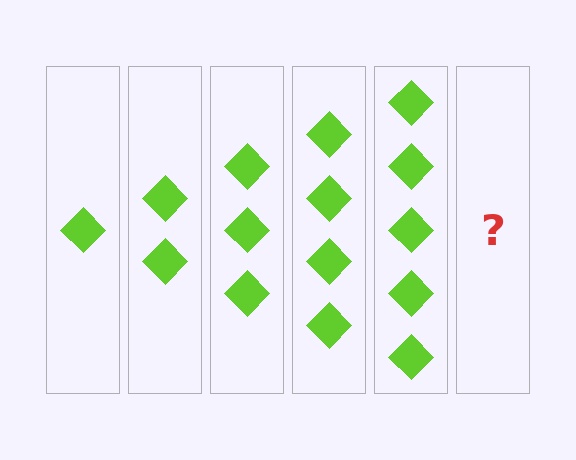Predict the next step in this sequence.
The next step is 6 diamonds.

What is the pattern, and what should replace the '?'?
The pattern is that each step adds one more diamond. The '?' should be 6 diamonds.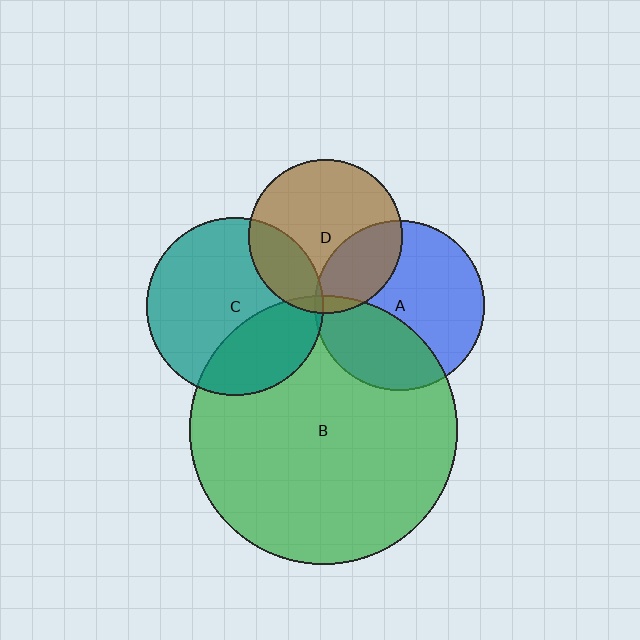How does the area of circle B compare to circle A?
Approximately 2.5 times.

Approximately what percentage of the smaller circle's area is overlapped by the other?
Approximately 35%.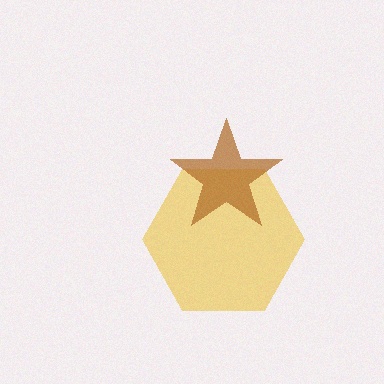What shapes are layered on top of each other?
The layered shapes are: a yellow hexagon, a brown star.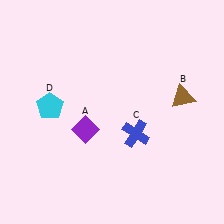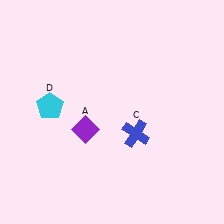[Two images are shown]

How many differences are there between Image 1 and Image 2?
There is 1 difference between the two images.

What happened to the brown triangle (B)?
The brown triangle (B) was removed in Image 2. It was in the top-right area of Image 1.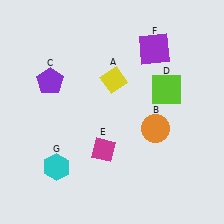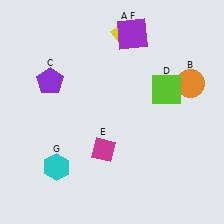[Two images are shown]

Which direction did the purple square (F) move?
The purple square (F) moved left.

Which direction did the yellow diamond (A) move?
The yellow diamond (A) moved up.